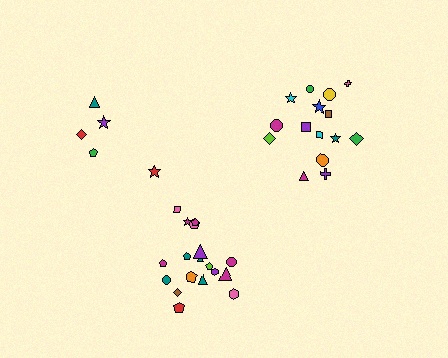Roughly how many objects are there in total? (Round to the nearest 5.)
Roughly 40 objects in total.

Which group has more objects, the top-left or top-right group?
The top-right group.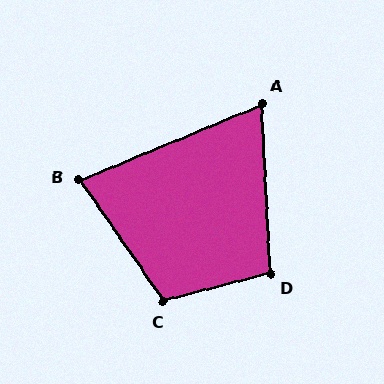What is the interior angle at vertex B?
Approximately 78 degrees (acute).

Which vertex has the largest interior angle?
C, at approximately 110 degrees.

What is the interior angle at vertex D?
Approximately 102 degrees (obtuse).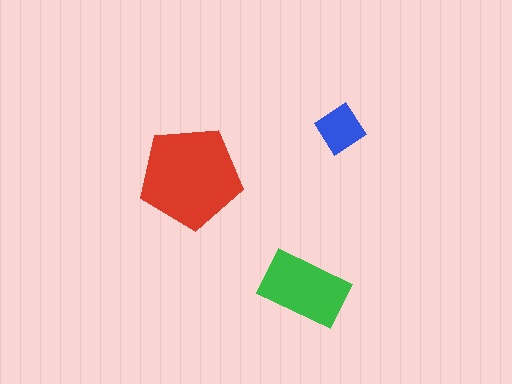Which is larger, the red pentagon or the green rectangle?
The red pentagon.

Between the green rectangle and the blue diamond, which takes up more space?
The green rectangle.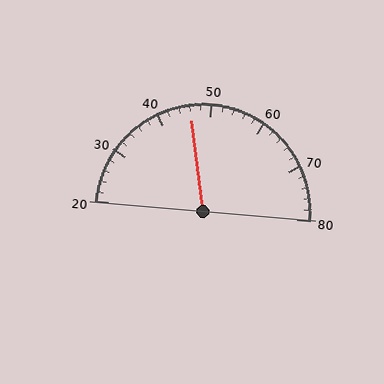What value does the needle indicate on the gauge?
The needle indicates approximately 46.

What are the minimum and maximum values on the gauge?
The gauge ranges from 20 to 80.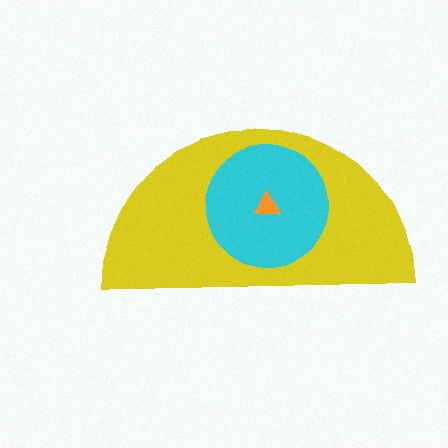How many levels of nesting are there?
3.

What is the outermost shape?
The yellow semicircle.